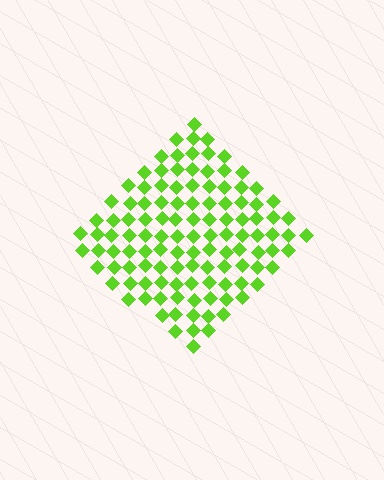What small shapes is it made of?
It is made of small diamonds.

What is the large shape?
The large shape is a diamond.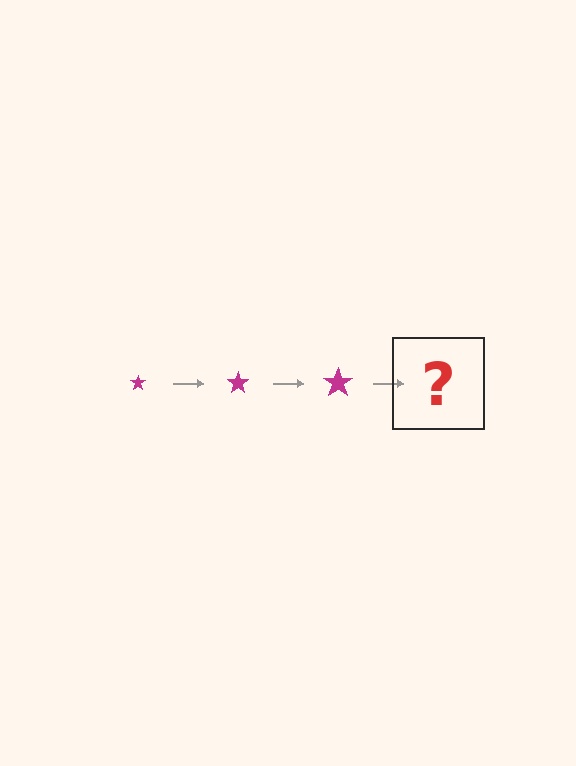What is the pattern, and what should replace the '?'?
The pattern is that the star gets progressively larger each step. The '?' should be a magenta star, larger than the previous one.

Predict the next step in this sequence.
The next step is a magenta star, larger than the previous one.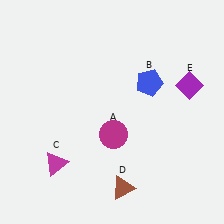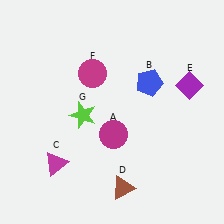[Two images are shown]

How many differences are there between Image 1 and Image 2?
There are 2 differences between the two images.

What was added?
A magenta circle (F), a lime star (G) were added in Image 2.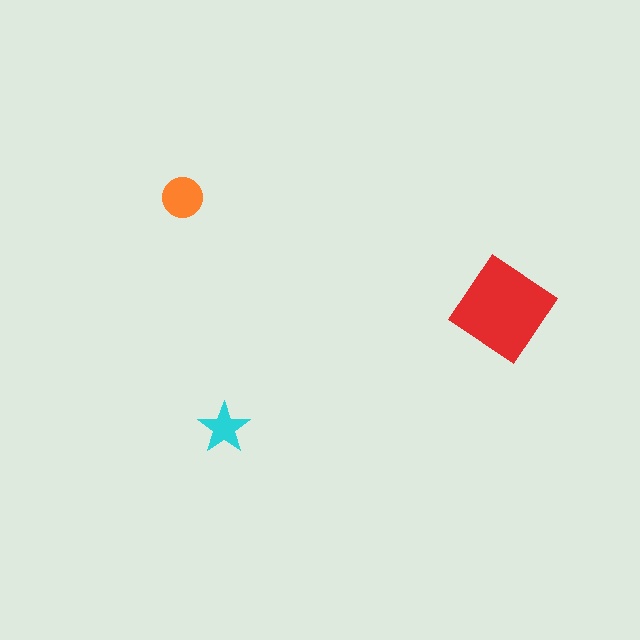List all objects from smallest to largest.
The cyan star, the orange circle, the red diamond.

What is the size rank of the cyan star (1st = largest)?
3rd.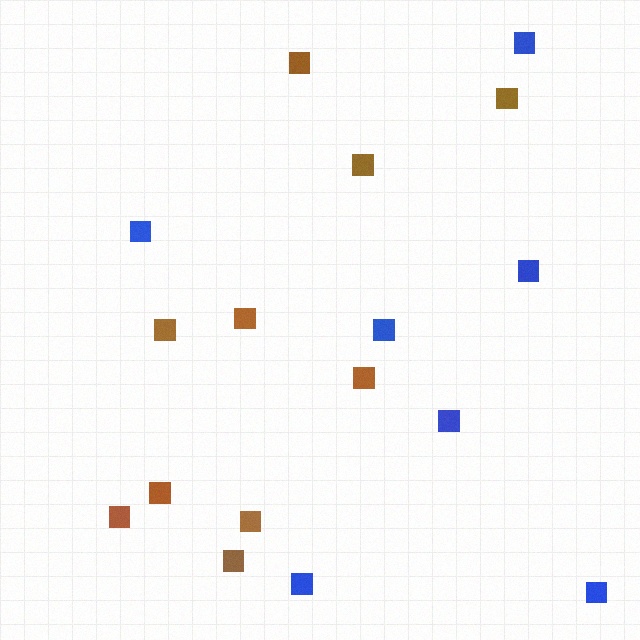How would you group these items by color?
There are 2 groups: one group of blue squares (7) and one group of brown squares (10).